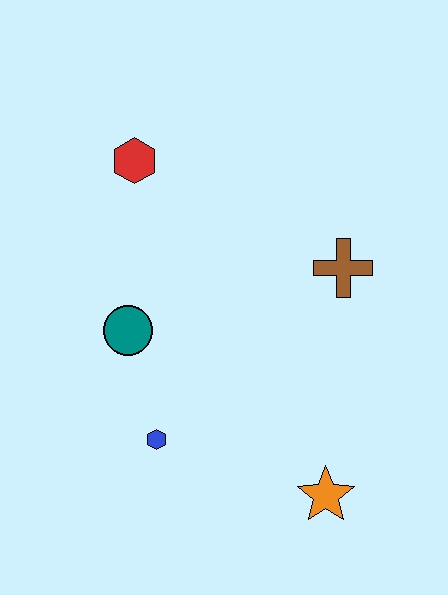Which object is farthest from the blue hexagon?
The red hexagon is farthest from the blue hexagon.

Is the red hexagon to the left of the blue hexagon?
Yes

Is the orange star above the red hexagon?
No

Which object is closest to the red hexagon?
The teal circle is closest to the red hexagon.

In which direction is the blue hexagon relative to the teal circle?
The blue hexagon is below the teal circle.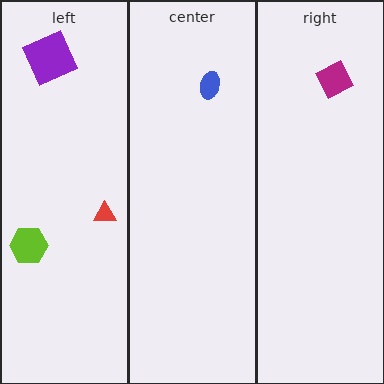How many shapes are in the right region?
1.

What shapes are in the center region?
The blue ellipse.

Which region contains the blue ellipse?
The center region.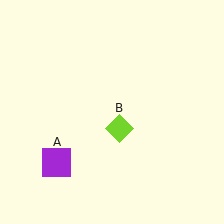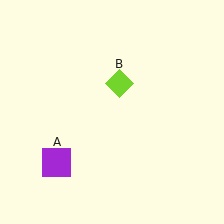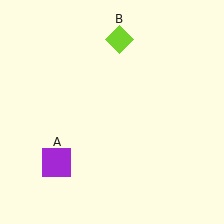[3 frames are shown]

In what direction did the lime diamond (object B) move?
The lime diamond (object B) moved up.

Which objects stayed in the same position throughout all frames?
Purple square (object A) remained stationary.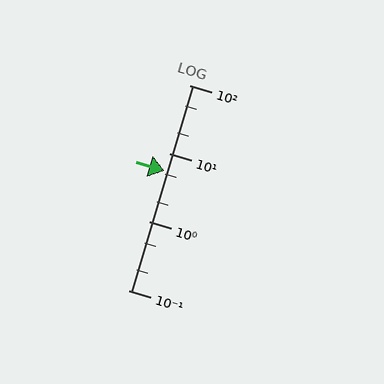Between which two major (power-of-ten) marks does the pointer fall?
The pointer is between 1 and 10.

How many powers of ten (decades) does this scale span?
The scale spans 3 decades, from 0.1 to 100.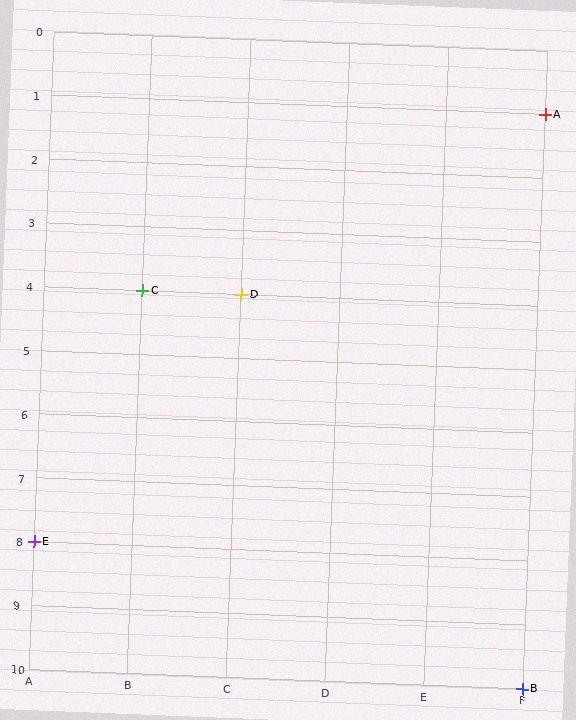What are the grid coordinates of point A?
Point A is at grid coordinates (F, 1).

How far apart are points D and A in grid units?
Points D and A are 3 columns and 3 rows apart (about 4.2 grid units diagonally).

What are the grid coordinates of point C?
Point C is at grid coordinates (B, 4).